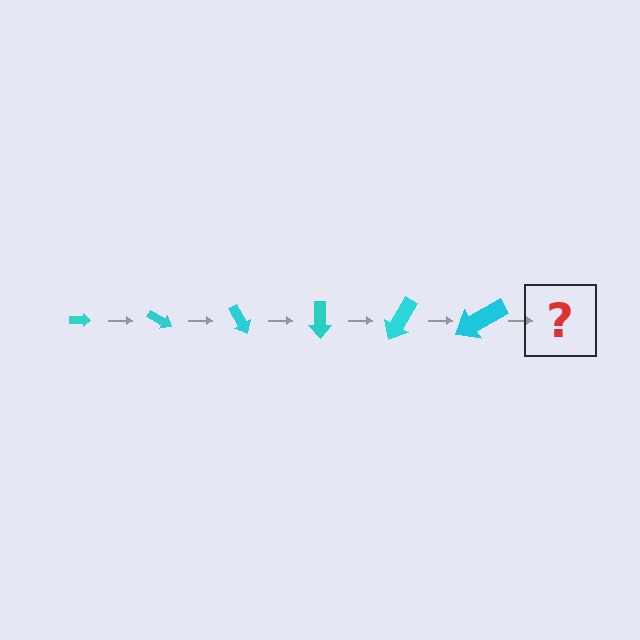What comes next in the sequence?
The next element should be an arrow, larger than the previous one and rotated 180 degrees from the start.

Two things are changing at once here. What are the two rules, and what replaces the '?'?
The two rules are that the arrow grows larger each step and it rotates 30 degrees each step. The '?' should be an arrow, larger than the previous one and rotated 180 degrees from the start.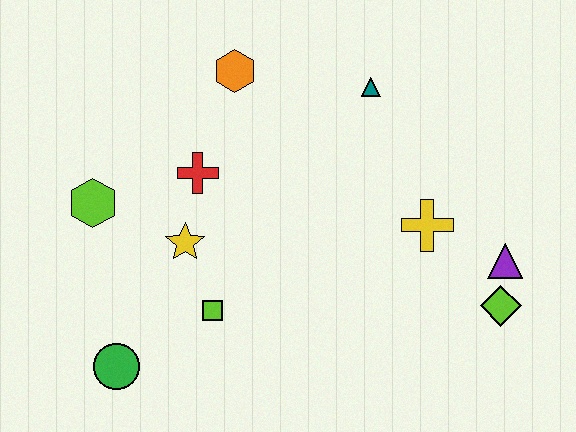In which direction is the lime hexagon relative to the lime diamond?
The lime hexagon is to the left of the lime diamond.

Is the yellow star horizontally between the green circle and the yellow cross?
Yes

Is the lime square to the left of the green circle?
No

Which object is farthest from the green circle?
The purple triangle is farthest from the green circle.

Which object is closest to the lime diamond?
The purple triangle is closest to the lime diamond.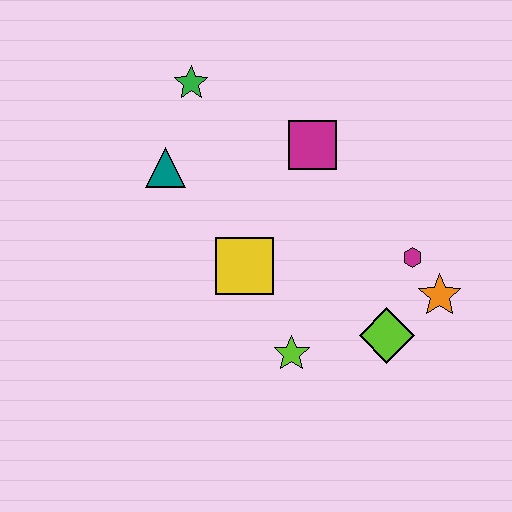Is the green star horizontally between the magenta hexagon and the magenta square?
No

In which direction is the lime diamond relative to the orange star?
The lime diamond is to the left of the orange star.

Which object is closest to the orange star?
The magenta hexagon is closest to the orange star.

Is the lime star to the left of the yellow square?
No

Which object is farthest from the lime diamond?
The green star is farthest from the lime diamond.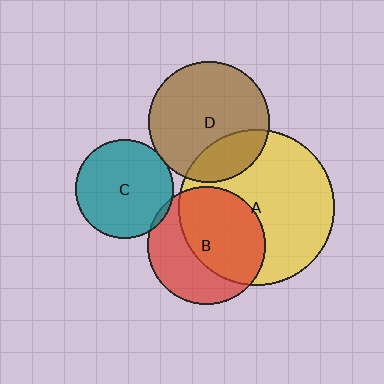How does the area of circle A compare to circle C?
Approximately 2.5 times.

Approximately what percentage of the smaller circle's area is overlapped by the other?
Approximately 5%.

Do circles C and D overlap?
Yes.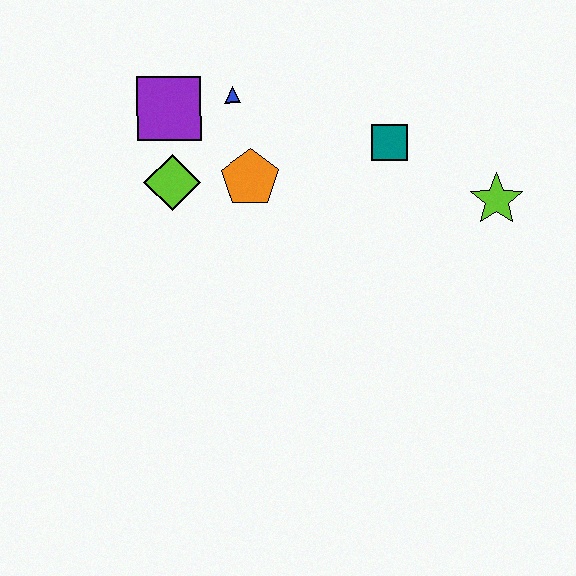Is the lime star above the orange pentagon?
No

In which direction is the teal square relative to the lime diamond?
The teal square is to the right of the lime diamond.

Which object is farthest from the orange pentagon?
The lime star is farthest from the orange pentagon.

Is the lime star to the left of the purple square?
No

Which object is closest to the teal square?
The lime star is closest to the teal square.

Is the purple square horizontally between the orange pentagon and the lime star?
No